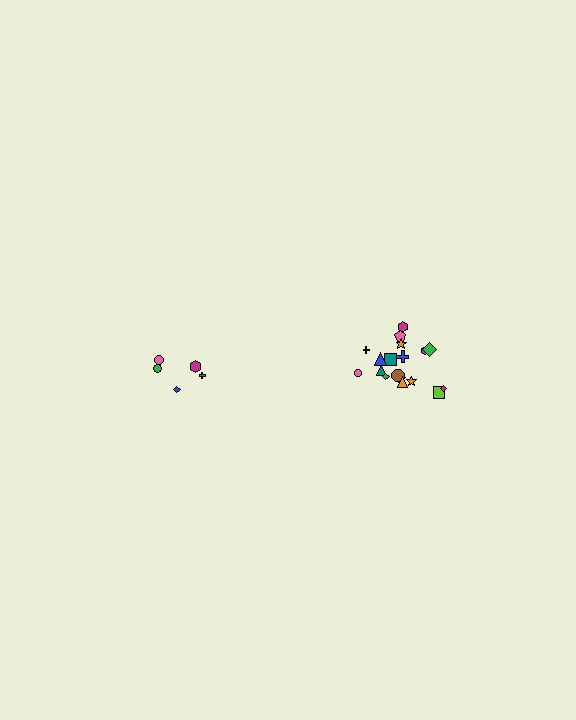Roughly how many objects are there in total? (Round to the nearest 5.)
Roughly 25 objects in total.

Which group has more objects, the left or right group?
The right group.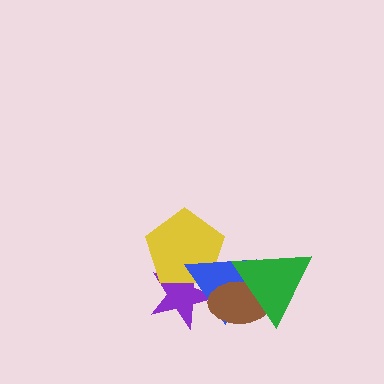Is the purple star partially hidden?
Yes, it is partially covered by another shape.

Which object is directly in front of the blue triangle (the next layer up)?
The brown ellipse is directly in front of the blue triangle.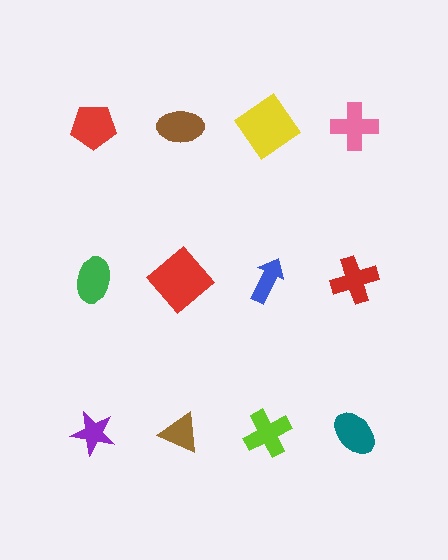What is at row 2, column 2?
A red diamond.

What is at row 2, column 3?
A blue arrow.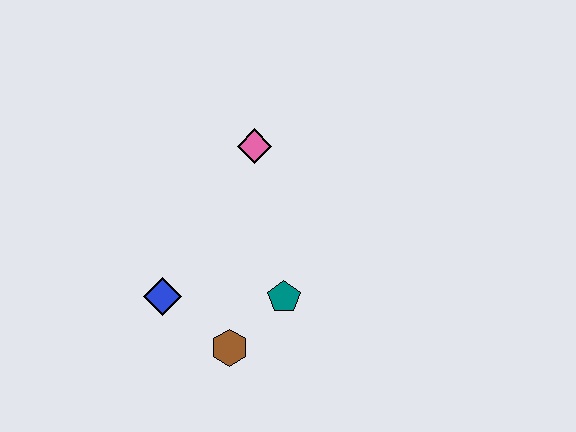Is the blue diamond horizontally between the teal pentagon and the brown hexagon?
No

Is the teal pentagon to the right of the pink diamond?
Yes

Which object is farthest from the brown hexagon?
The pink diamond is farthest from the brown hexagon.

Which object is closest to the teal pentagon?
The brown hexagon is closest to the teal pentagon.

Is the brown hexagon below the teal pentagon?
Yes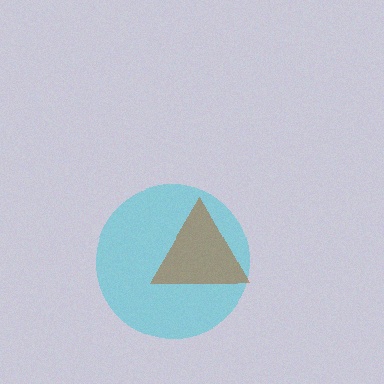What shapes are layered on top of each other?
The layered shapes are: a cyan circle, a brown triangle.